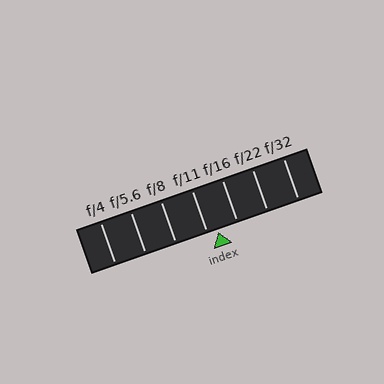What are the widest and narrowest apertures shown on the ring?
The widest aperture shown is f/4 and the narrowest is f/32.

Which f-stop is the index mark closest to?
The index mark is closest to f/11.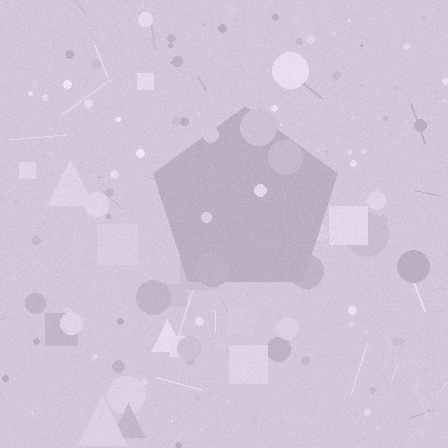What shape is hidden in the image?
A pentagon is hidden in the image.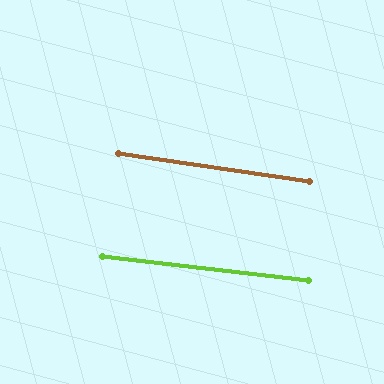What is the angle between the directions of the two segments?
Approximately 2 degrees.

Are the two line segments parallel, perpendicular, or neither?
Parallel — their directions differ by only 1.8°.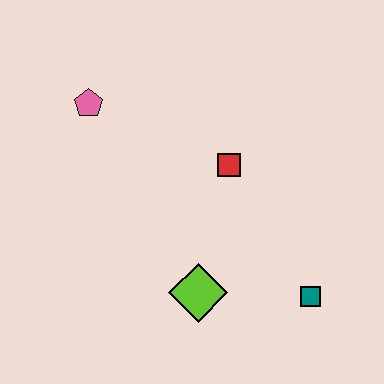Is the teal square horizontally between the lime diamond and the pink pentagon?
No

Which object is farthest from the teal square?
The pink pentagon is farthest from the teal square.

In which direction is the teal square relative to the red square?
The teal square is below the red square.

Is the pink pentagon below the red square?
No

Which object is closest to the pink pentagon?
The red square is closest to the pink pentagon.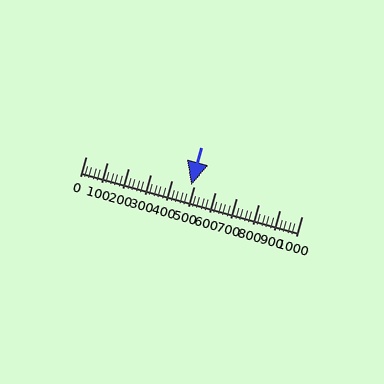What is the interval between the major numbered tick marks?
The major tick marks are spaced 100 units apart.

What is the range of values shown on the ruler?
The ruler shows values from 0 to 1000.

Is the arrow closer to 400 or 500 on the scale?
The arrow is closer to 500.